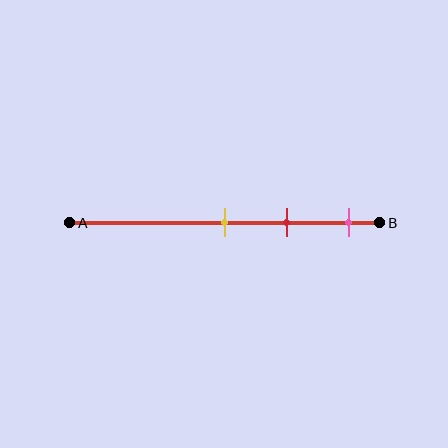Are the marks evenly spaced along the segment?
Yes, the marks are approximately evenly spaced.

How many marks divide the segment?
There are 3 marks dividing the segment.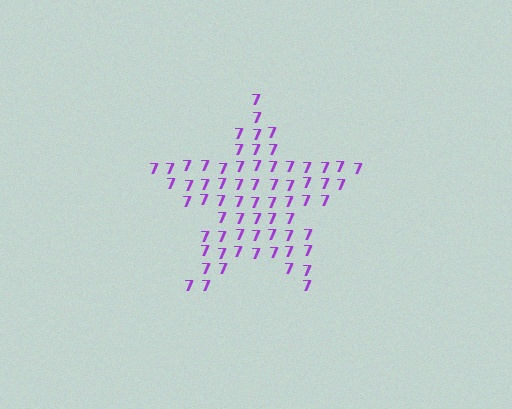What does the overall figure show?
The overall figure shows a star.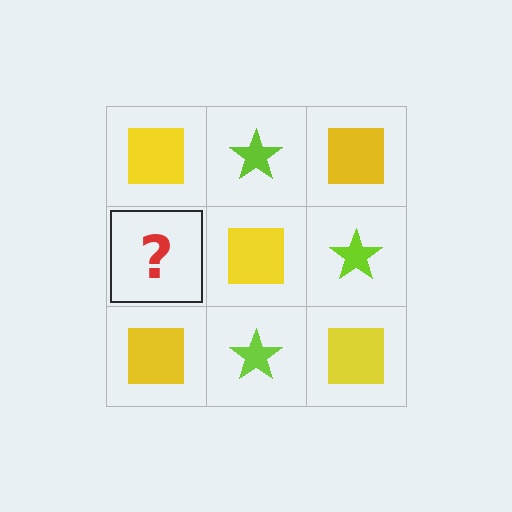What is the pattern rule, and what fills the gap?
The rule is that it alternates yellow square and lime star in a checkerboard pattern. The gap should be filled with a lime star.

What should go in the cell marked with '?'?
The missing cell should contain a lime star.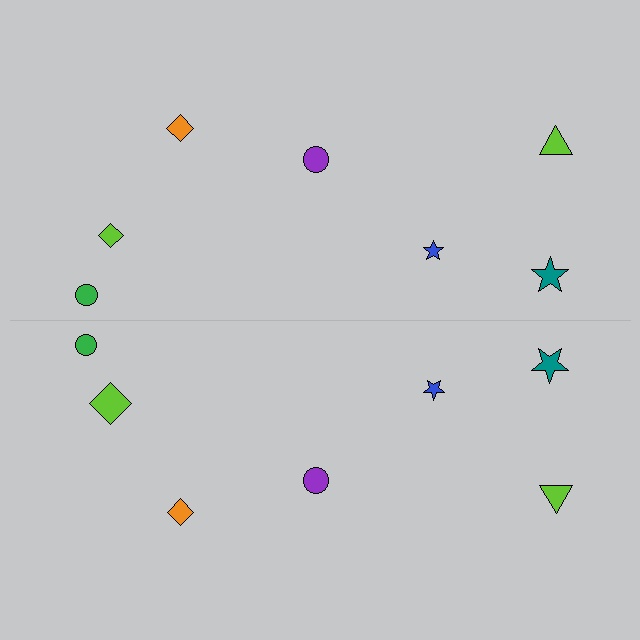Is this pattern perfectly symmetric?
No, the pattern is not perfectly symmetric. The lime diamond on the bottom side has a different size than its mirror counterpart.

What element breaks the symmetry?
The lime diamond on the bottom side has a different size than its mirror counterpart.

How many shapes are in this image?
There are 14 shapes in this image.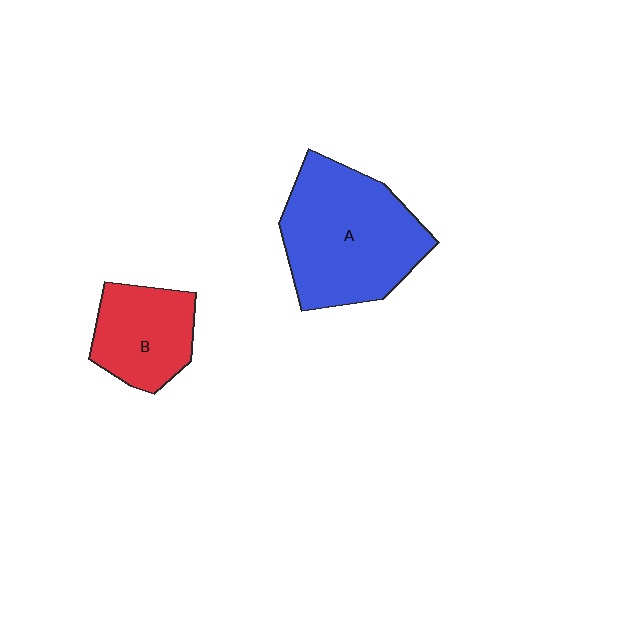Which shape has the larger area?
Shape A (blue).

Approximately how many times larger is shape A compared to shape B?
Approximately 1.8 times.